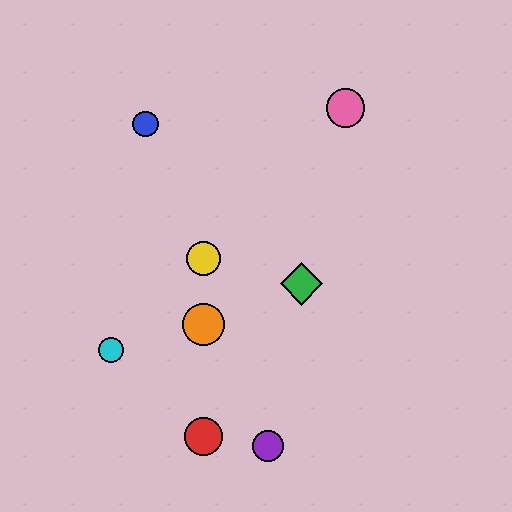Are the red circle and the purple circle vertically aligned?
No, the red circle is at x≈203 and the purple circle is at x≈268.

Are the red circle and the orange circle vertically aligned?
Yes, both are at x≈203.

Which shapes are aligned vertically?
The red circle, the yellow circle, the orange circle are aligned vertically.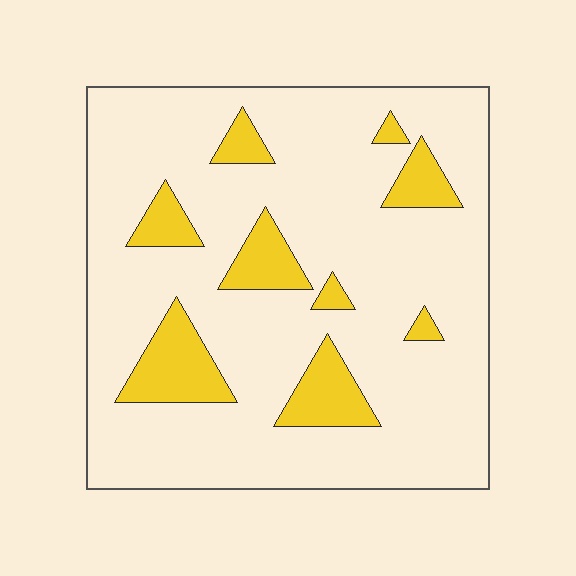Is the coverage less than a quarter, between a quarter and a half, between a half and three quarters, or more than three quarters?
Less than a quarter.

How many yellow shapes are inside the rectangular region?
9.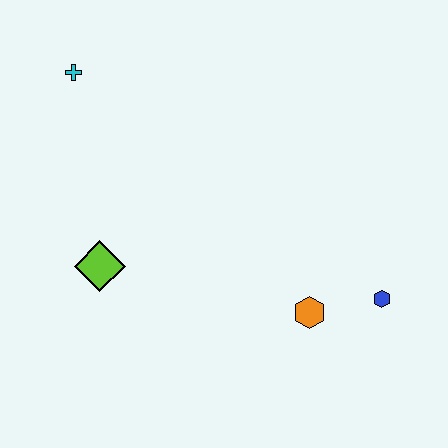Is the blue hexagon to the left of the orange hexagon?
No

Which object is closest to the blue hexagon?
The orange hexagon is closest to the blue hexagon.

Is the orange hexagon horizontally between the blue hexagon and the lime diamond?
Yes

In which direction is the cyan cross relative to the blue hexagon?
The cyan cross is to the left of the blue hexagon.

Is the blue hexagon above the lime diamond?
No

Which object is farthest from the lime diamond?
The blue hexagon is farthest from the lime diamond.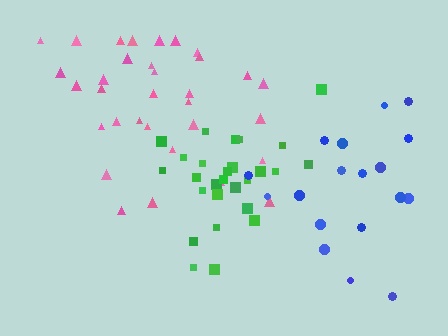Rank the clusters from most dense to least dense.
green, pink, blue.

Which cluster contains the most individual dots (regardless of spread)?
Pink (33).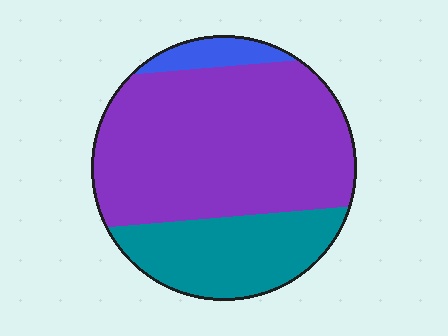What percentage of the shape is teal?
Teal covers roughly 25% of the shape.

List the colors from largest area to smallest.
From largest to smallest: purple, teal, blue.